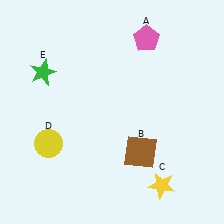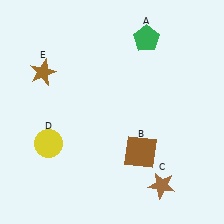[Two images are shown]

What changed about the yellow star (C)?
In Image 1, C is yellow. In Image 2, it changed to brown.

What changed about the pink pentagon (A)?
In Image 1, A is pink. In Image 2, it changed to green.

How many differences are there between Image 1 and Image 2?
There are 3 differences between the two images.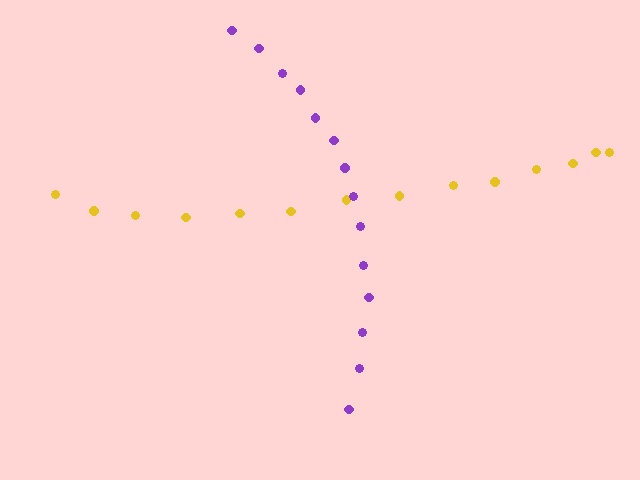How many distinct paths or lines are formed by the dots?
There are 2 distinct paths.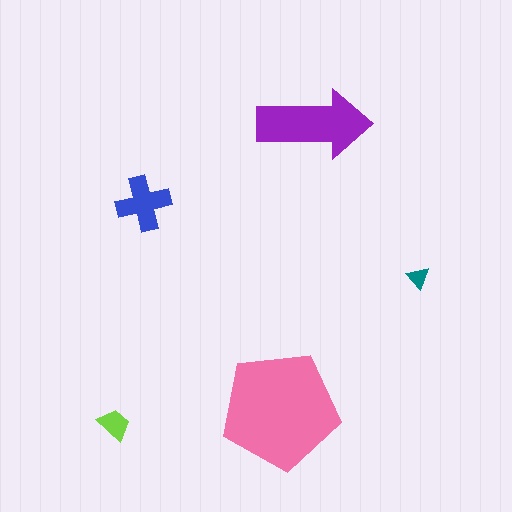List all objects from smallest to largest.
The teal triangle, the lime trapezoid, the blue cross, the purple arrow, the pink pentagon.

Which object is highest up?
The purple arrow is topmost.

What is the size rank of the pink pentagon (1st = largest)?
1st.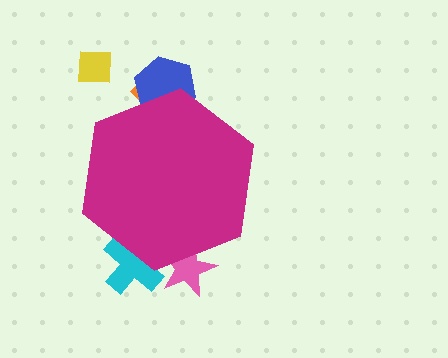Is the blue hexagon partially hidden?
Yes, the blue hexagon is partially hidden behind the magenta hexagon.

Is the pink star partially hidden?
Yes, the pink star is partially hidden behind the magenta hexagon.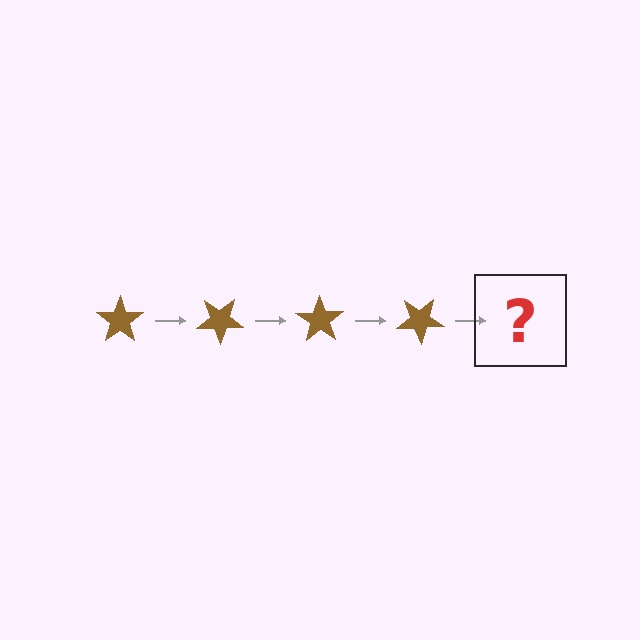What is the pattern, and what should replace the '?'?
The pattern is that the star rotates 35 degrees each step. The '?' should be a brown star rotated 140 degrees.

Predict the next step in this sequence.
The next step is a brown star rotated 140 degrees.